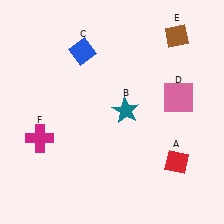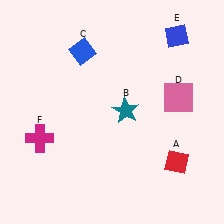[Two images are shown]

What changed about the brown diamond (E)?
In Image 1, E is brown. In Image 2, it changed to blue.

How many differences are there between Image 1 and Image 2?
There is 1 difference between the two images.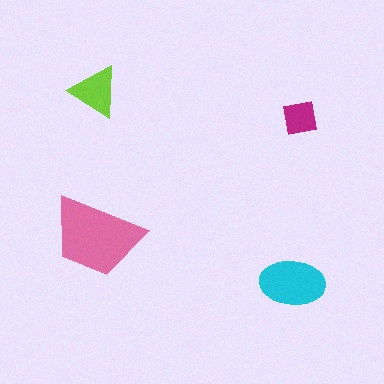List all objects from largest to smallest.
The pink trapezoid, the cyan ellipse, the lime triangle, the magenta square.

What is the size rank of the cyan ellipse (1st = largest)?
2nd.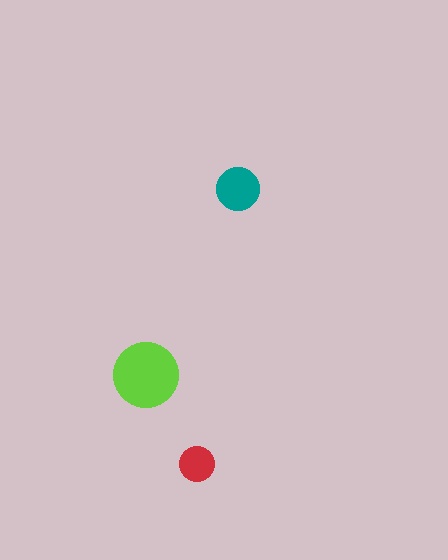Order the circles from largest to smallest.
the lime one, the teal one, the red one.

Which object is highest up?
The teal circle is topmost.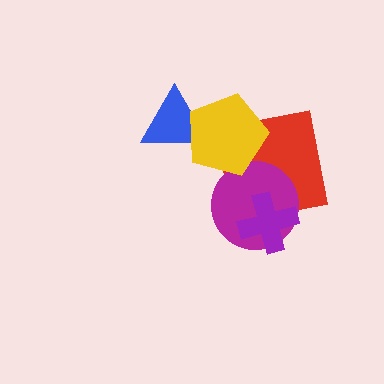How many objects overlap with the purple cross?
2 objects overlap with the purple cross.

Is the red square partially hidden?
Yes, it is partially covered by another shape.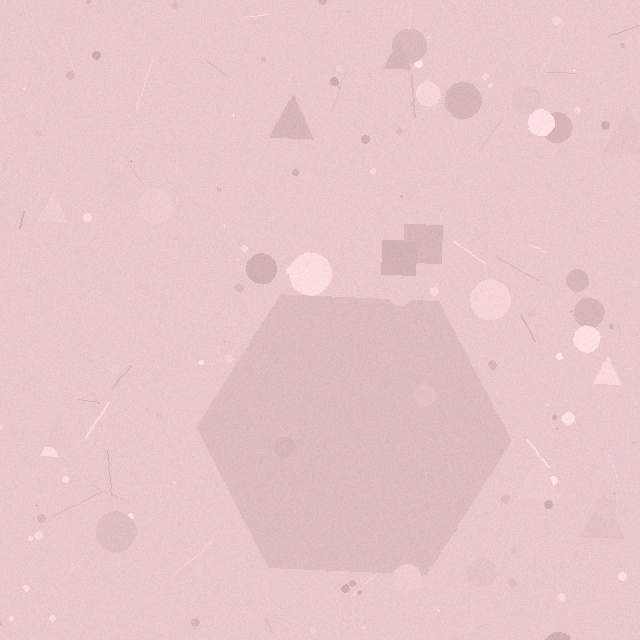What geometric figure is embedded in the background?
A hexagon is embedded in the background.